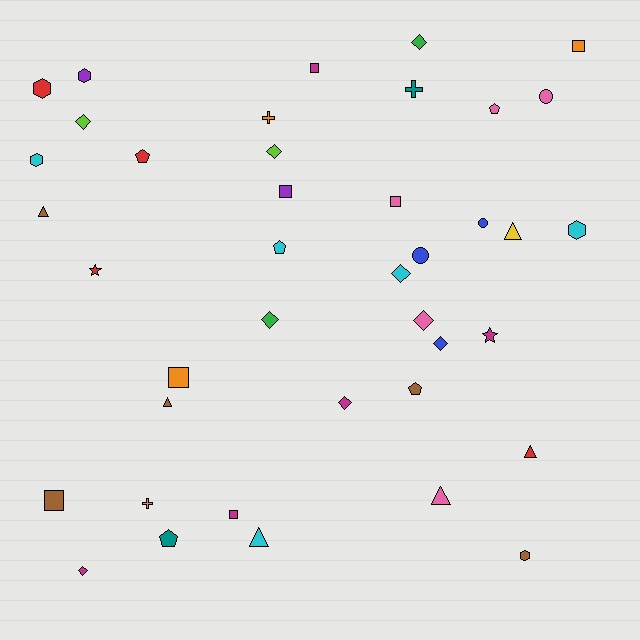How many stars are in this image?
There are 2 stars.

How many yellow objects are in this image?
There is 1 yellow object.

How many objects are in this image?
There are 40 objects.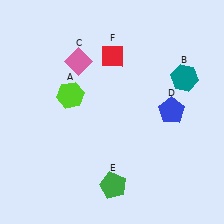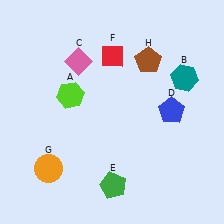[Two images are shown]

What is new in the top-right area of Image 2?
A brown pentagon (H) was added in the top-right area of Image 2.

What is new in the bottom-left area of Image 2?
An orange circle (G) was added in the bottom-left area of Image 2.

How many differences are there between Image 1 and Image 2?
There are 2 differences between the two images.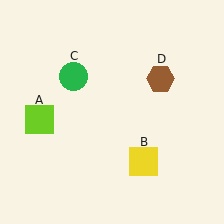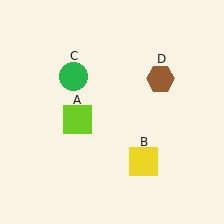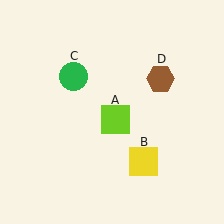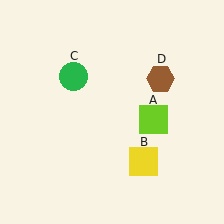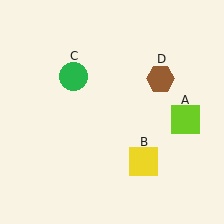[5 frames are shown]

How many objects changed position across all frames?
1 object changed position: lime square (object A).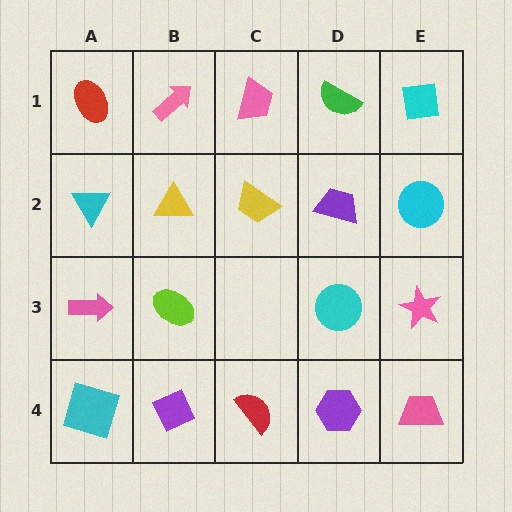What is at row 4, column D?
A purple hexagon.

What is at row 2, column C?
A yellow trapezoid.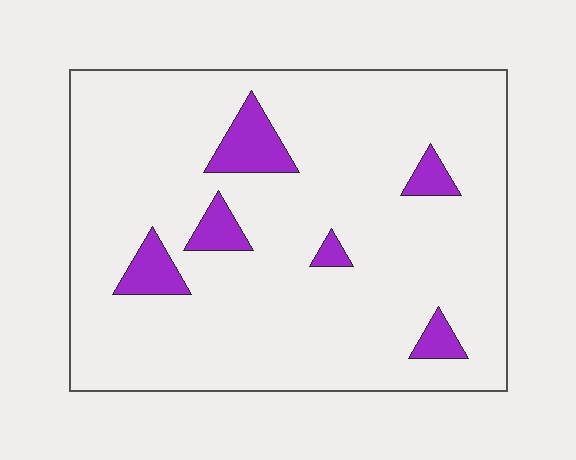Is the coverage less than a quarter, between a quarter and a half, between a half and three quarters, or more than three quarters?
Less than a quarter.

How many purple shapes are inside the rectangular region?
6.